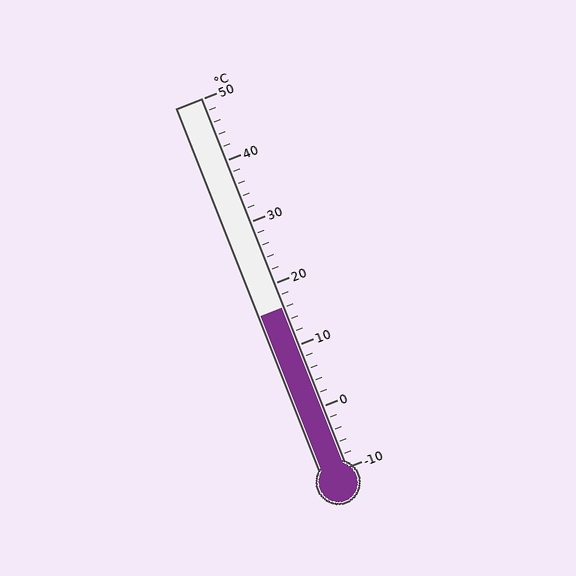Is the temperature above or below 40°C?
The temperature is below 40°C.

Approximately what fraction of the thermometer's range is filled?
The thermometer is filled to approximately 45% of its range.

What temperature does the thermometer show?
The thermometer shows approximately 16°C.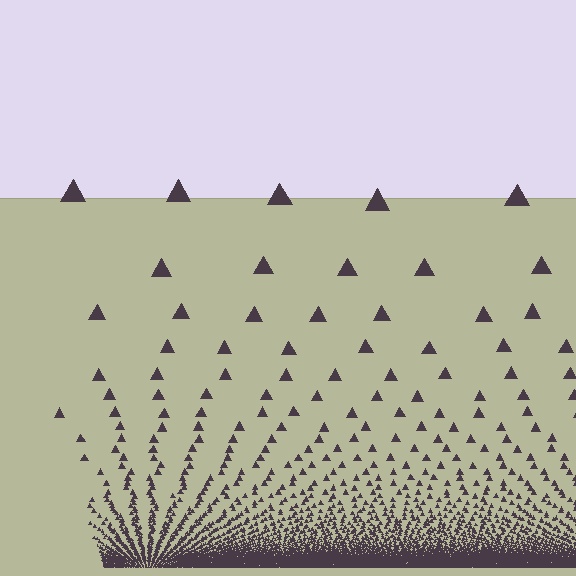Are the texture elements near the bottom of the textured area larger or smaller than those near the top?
Smaller. The gradient is inverted — elements near the bottom are smaller and denser.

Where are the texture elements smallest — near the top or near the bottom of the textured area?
Near the bottom.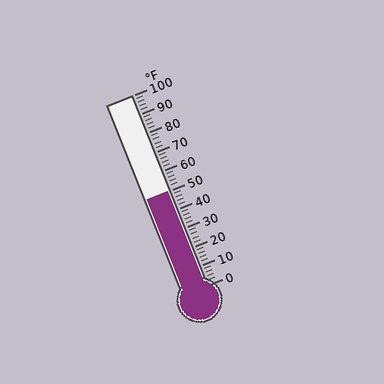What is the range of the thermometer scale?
The thermometer scale ranges from 0°F to 100°F.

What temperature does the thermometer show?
The thermometer shows approximately 50°F.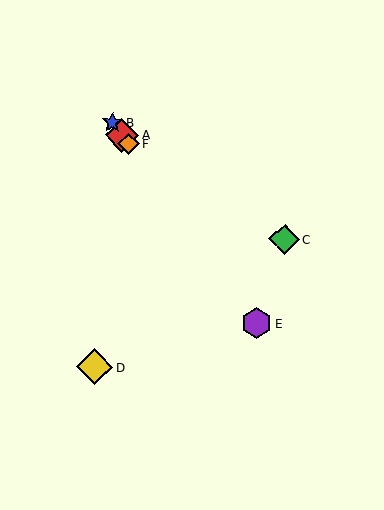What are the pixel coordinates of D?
Object D is at (95, 367).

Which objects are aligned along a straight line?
Objects A, B, E, F are aligned along a straight line.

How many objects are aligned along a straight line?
4 objects (A, B, E, F) are aligned along a straight line.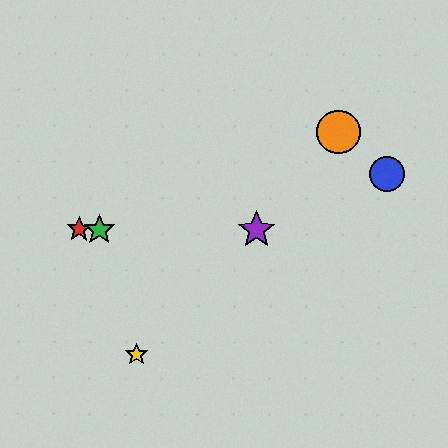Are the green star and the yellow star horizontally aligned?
No, the green star is at y≈229 and the yellow star is at y≈354.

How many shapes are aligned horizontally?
3 shapes (the red star, the green star, the purple star) are aligned horizontally.